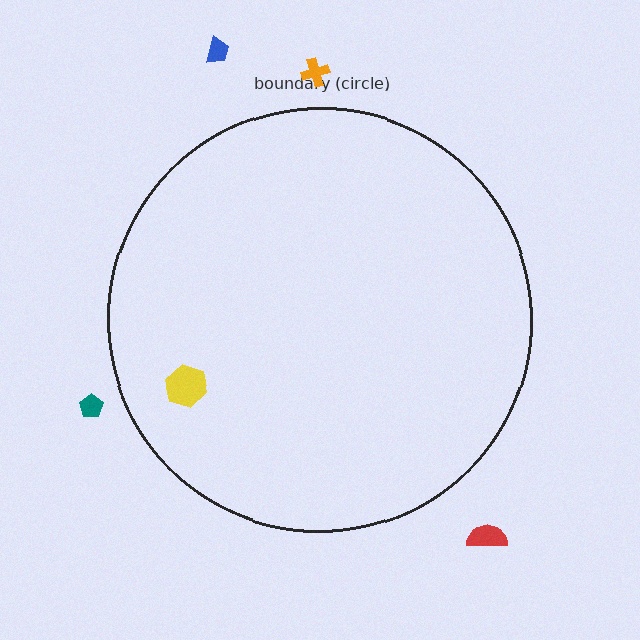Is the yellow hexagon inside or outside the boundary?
Inside.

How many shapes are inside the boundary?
1 inside, 4 outside.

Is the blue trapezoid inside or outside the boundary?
Outside.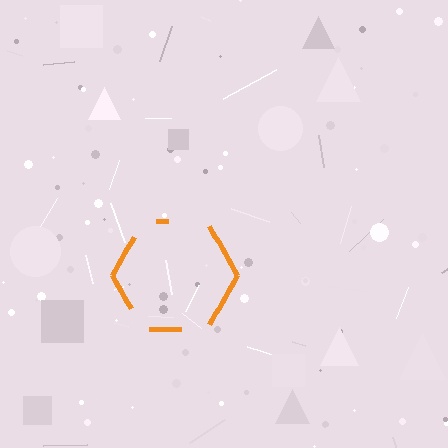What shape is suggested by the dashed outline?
The dashed outline suggests a hexagon.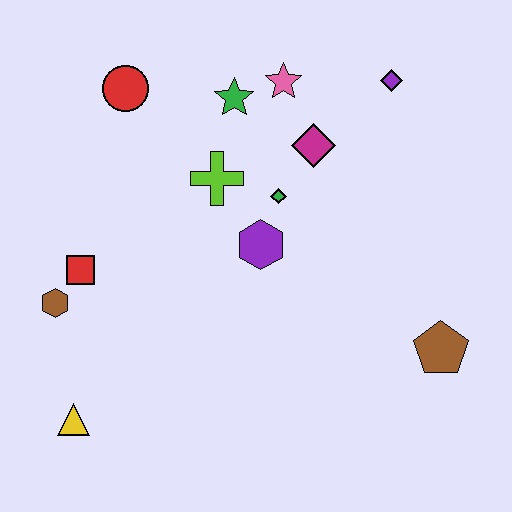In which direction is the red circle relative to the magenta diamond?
The red circle is to the left of the magenta diamond.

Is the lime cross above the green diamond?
Yes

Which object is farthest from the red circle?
The brown pentagon is farthest from the red circle.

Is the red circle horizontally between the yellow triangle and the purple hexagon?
Yes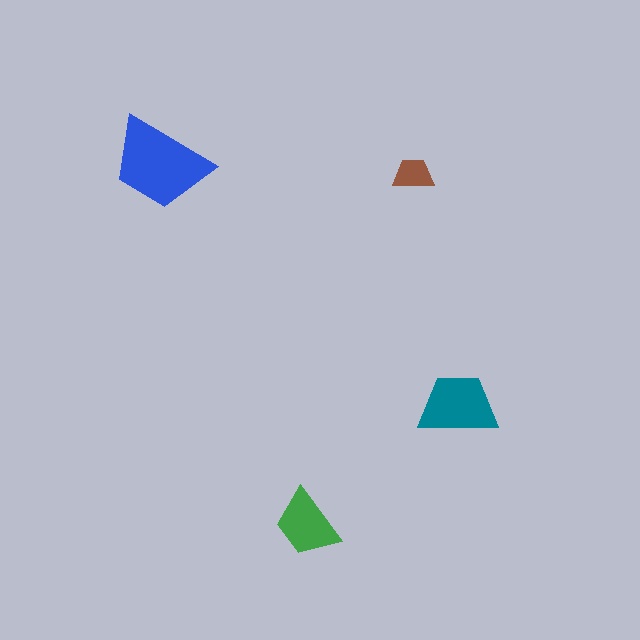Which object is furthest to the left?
The blue trapezoid is leftmost.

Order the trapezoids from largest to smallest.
the blue one, the teal one, the green one, the brown one.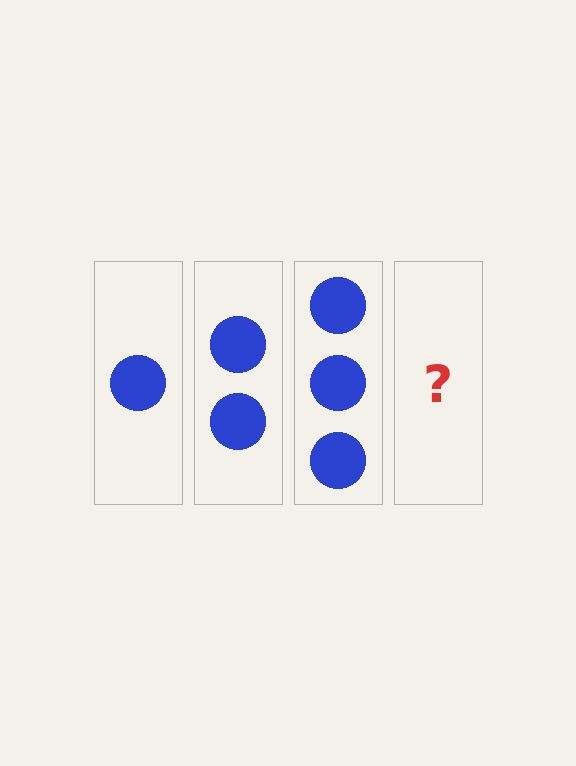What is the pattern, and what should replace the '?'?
The pattern is that each step adds one more circle. The '?' should be 4 circles.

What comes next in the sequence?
The next element should be 4 circles.